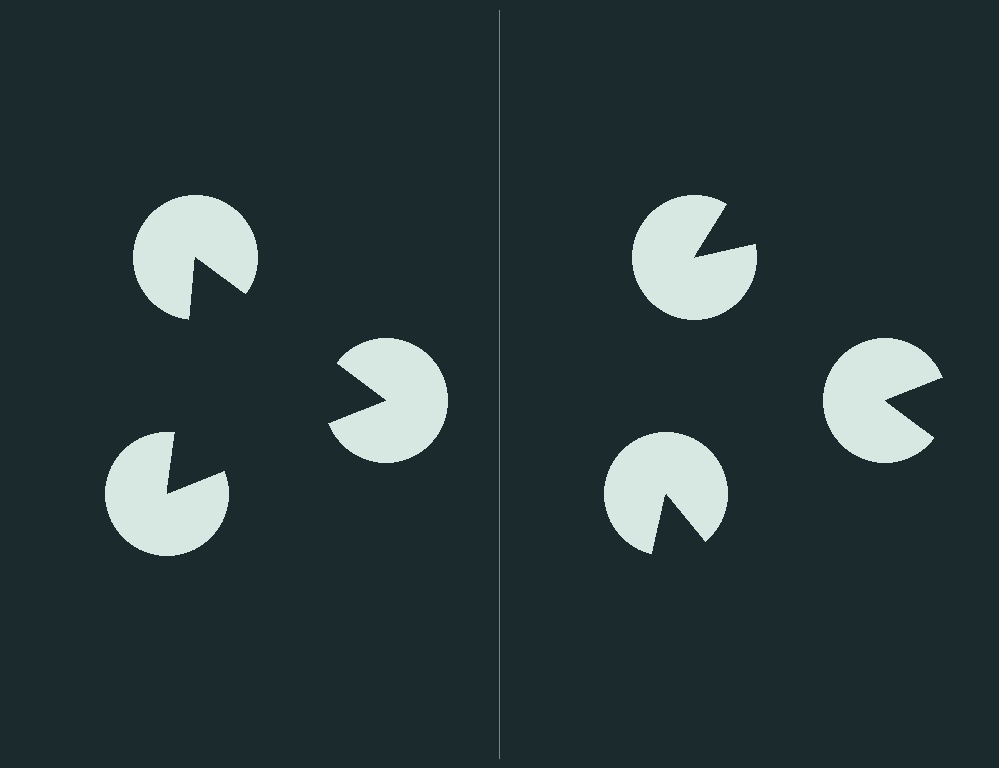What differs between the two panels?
The pac-man discs are positioned identically on both sides; only the wedge orientations differ. On the left they align to a triangle; on the right they are misaligned.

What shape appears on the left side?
An illusory triangle.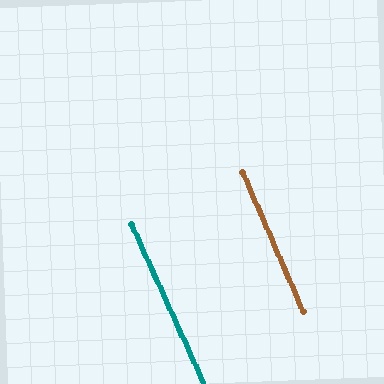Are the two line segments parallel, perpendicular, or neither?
Parallel — their directions differ by only 1.1°.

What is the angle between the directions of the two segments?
Approximately 1 degree.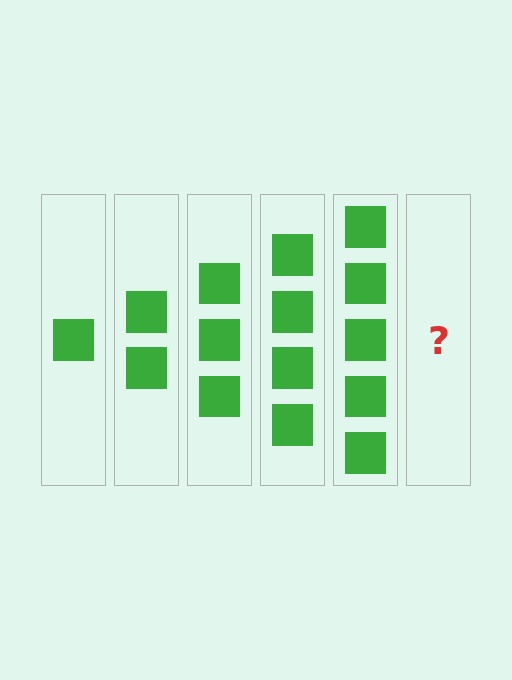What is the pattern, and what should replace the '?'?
The pattern is that each step adds one more square. The '?' should be 6 squares.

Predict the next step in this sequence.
The next step is 6 squares.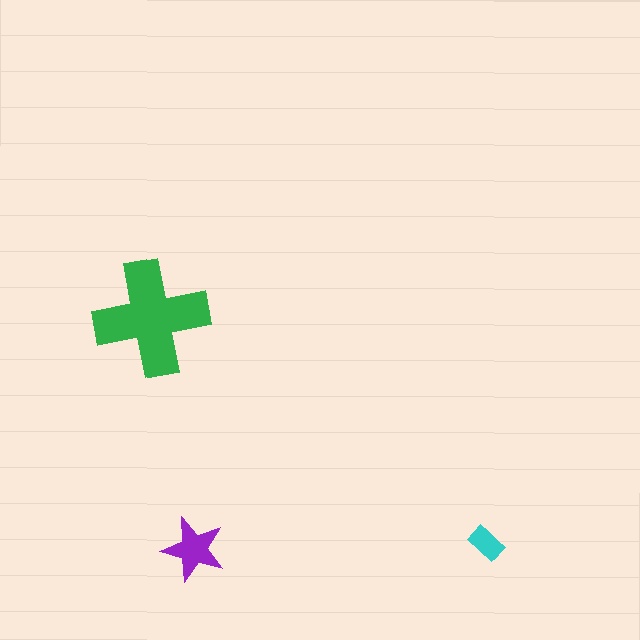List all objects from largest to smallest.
The green cross, the purple star, the cyan rectangle.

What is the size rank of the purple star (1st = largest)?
2nd.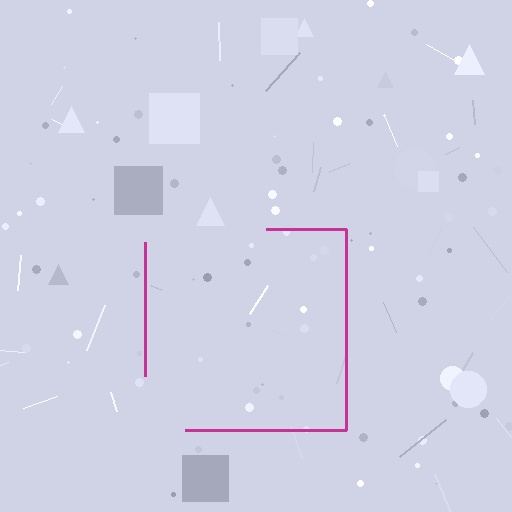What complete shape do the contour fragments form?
The contour fragments form a square.